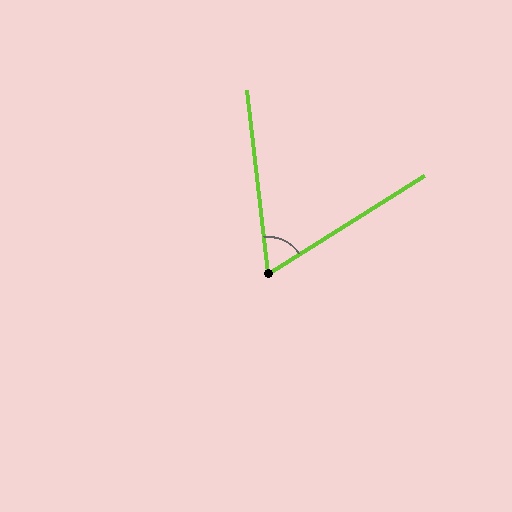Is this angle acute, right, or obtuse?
It is acute.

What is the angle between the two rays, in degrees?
Approximately 64 degrees.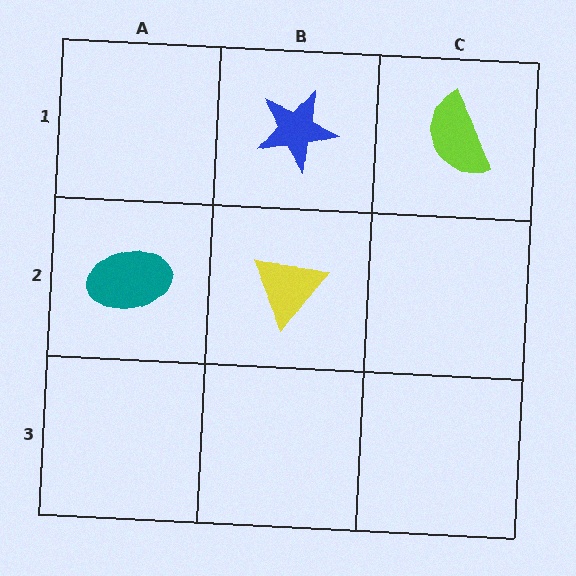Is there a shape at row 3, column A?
No, that cell is empty.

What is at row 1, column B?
A blue star.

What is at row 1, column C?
A lime semicircle.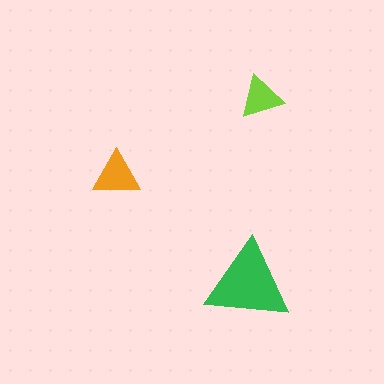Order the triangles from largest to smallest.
the green one, the orange one, the lime one.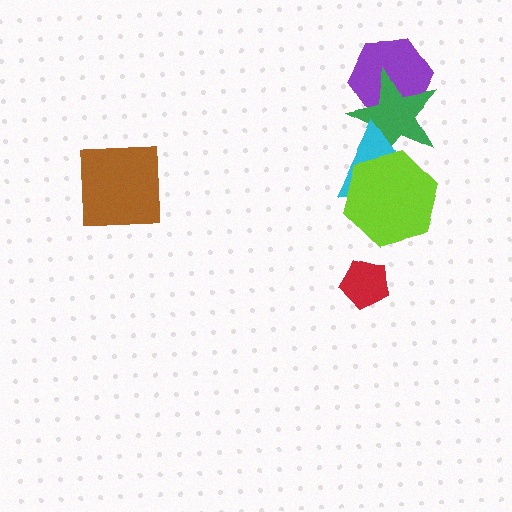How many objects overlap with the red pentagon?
0 objects overlap with the red pentagon.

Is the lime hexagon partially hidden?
No, no other shape covers it.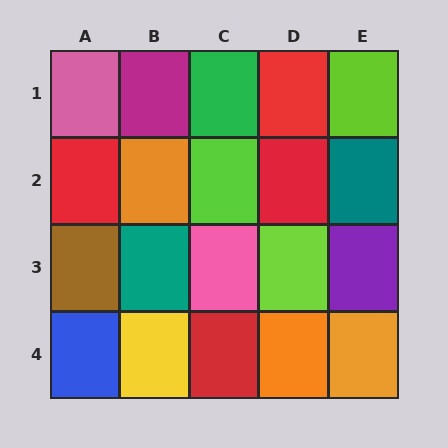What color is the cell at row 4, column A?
Blue.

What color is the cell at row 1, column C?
Green.